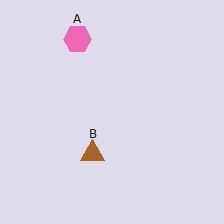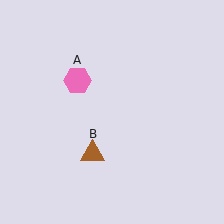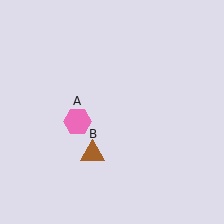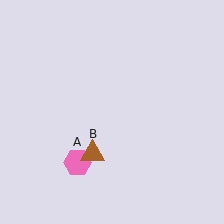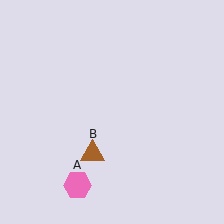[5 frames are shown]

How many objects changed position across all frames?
1 object changed position: pink hexagon (object A).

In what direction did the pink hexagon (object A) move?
The pink hexagon (object A) moved down.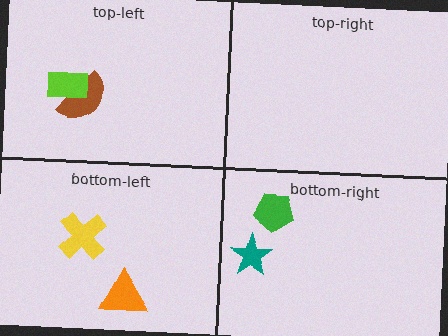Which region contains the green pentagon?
The bottom-right region.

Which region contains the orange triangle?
The bottom-left region.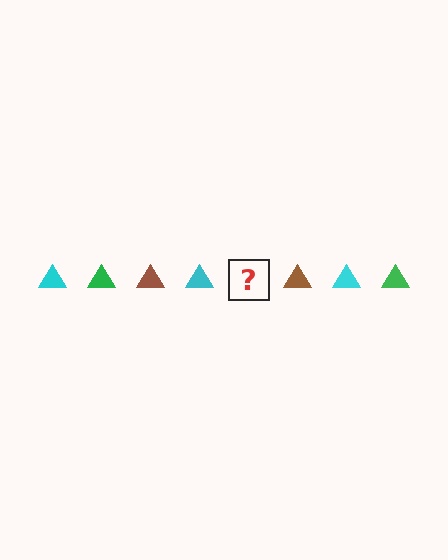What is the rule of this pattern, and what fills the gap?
The rule is that the pattern cycles through cyan, green, brown triangles. The gap should be filled with a green triangle.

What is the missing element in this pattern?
The missing element is a green triangle.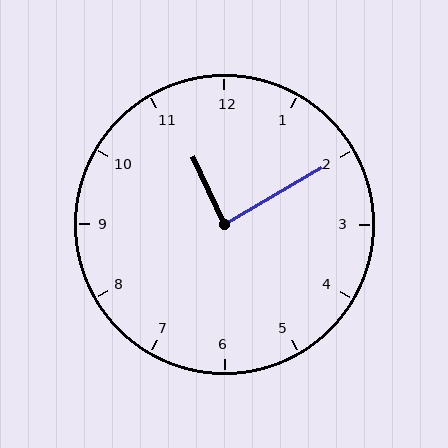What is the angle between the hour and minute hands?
Approximately 85 degrees.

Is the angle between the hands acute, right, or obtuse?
It is right.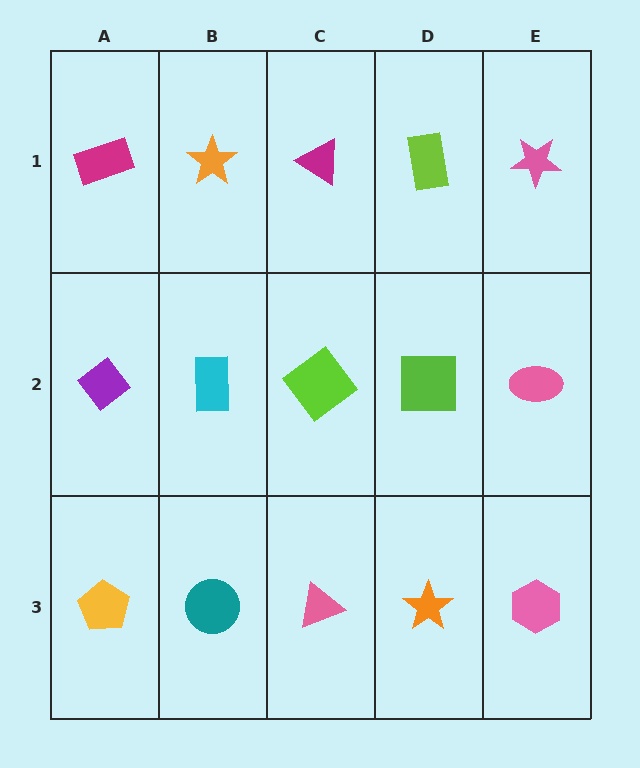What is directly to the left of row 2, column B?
A purple diamond.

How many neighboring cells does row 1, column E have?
2.